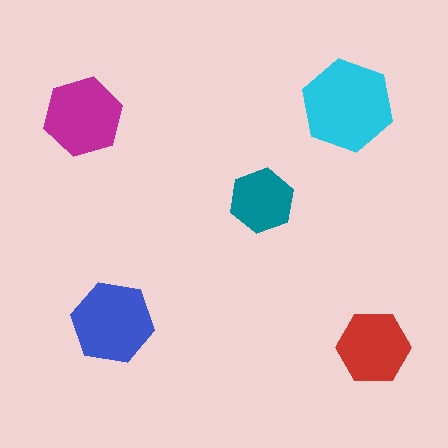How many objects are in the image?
There are 5 objects in the image.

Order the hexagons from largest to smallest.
the cyan one, the blue one, the magenta one, the red one, the teal one.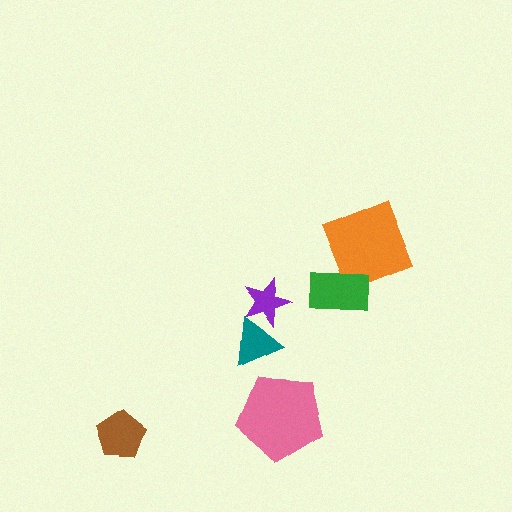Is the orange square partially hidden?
Yes, it is partially covered by another shape.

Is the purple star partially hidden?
Yes, it is partially covered by another shape.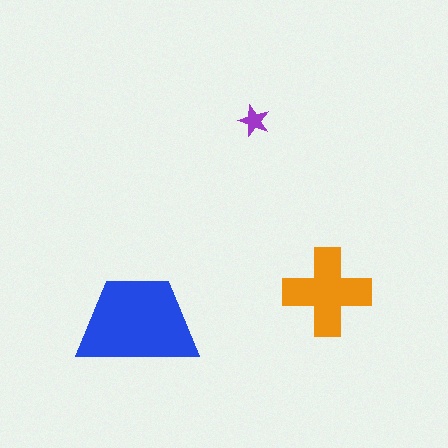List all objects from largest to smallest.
The blue trapezoid, the orange cross, the purple star.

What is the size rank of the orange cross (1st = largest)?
2nd.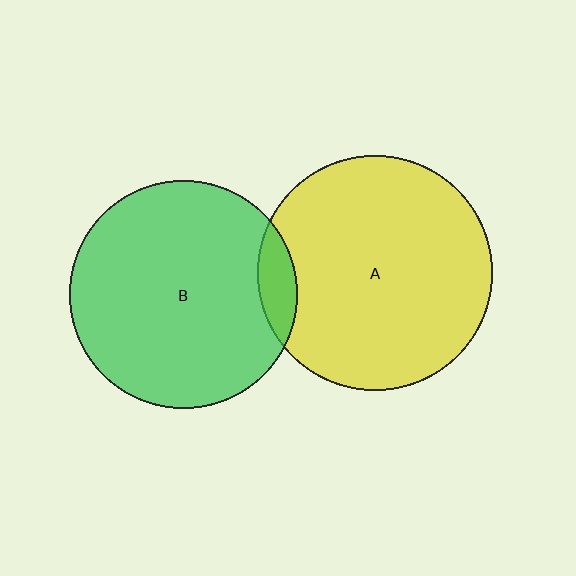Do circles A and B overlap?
Yes.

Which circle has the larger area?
Circle A (yellow).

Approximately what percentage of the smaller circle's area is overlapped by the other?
Approximately 10%.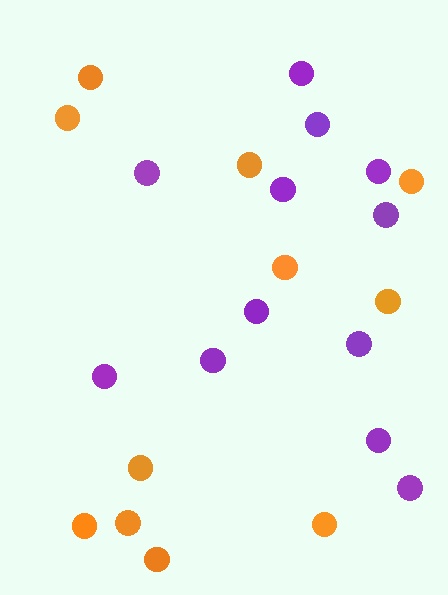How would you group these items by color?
There are 2 groups: one group of purple circles (12) and one group of orange circles (11).